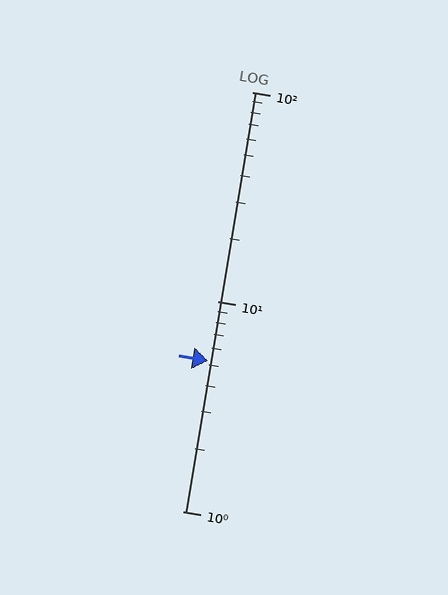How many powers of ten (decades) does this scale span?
The scale spans 2 decades, from 1 to 100.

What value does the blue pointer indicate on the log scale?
The pointer indicates approximately 5.2.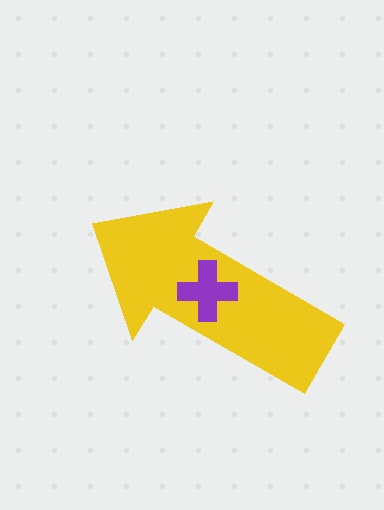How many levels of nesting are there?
2.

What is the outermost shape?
The yellow arrow.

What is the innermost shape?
The purple cross.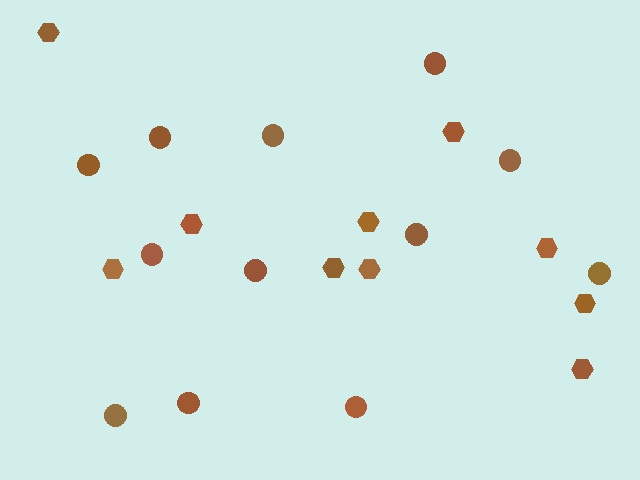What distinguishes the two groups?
There are 2 groups: one group of hexagons (10) and one group of circles (12).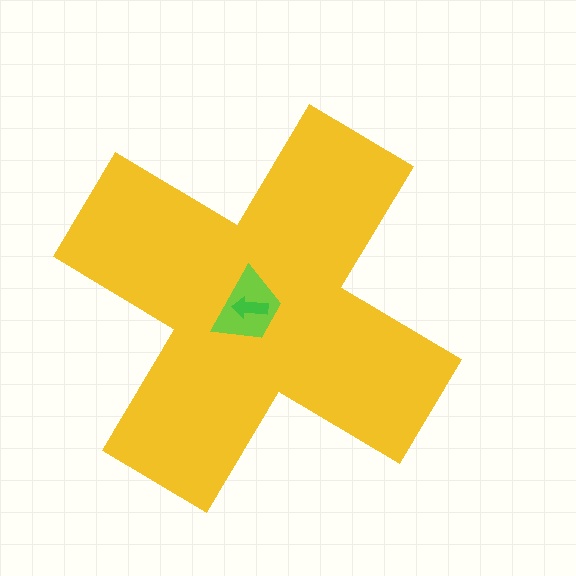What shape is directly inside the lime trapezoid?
The green arrow.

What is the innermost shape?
The green arrow.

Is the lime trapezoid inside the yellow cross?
Yes.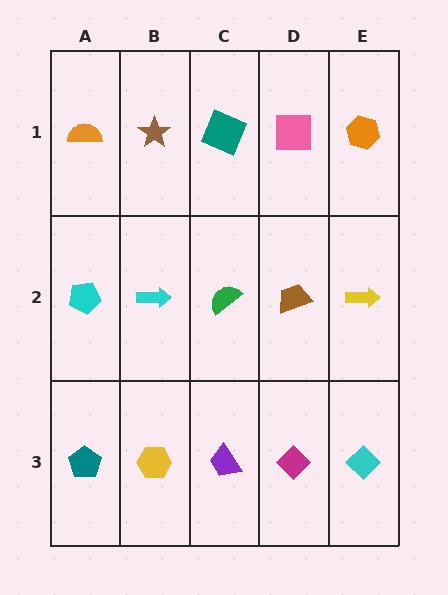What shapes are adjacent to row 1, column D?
A brown trapezoid (row 2, column D), a teal square (row 1, column C), an orange hexagon (row 1, column E).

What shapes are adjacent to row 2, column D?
A pink square (row 1, column D), a magenta diamond (row 3, column D), a green semicircle (row 2, column C), a yellow arrow (row 2, column E).